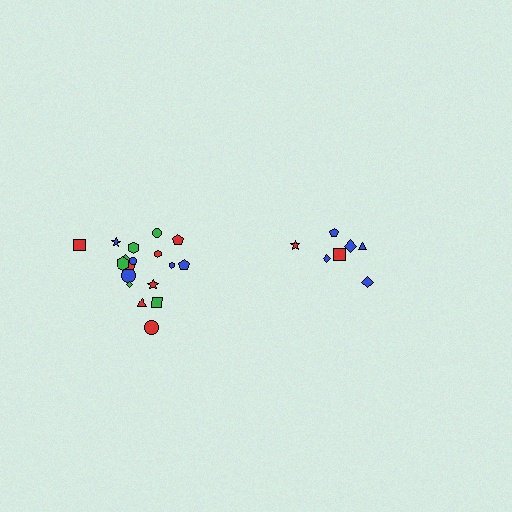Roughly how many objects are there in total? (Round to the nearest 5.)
Roughly 25 objects in total.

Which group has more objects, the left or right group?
The left group.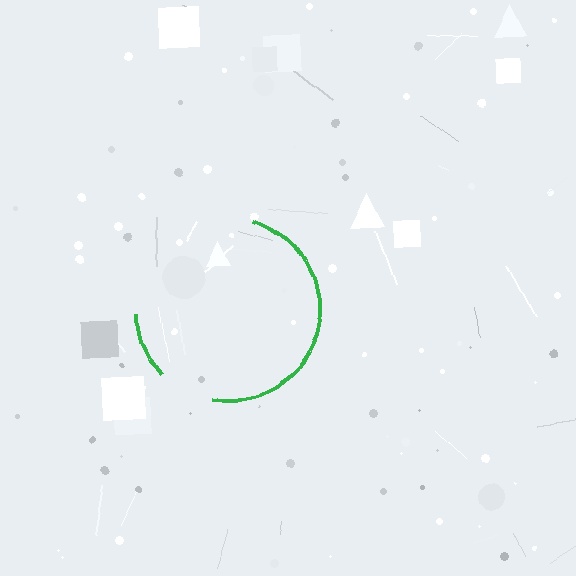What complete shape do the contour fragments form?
The contour fragments form a circle.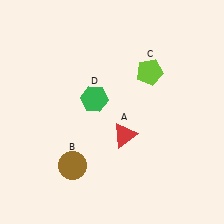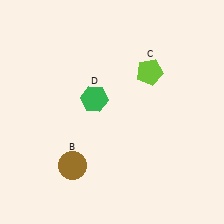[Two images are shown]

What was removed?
The red triangle (A) was removed in Image 2.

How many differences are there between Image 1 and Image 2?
There is 1 difference between the two images.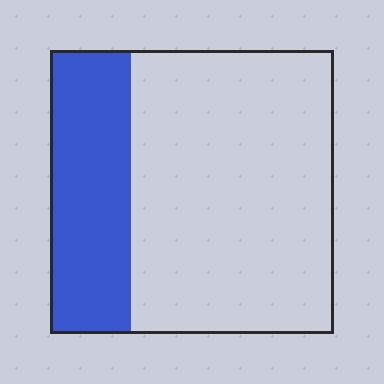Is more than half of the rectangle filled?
No.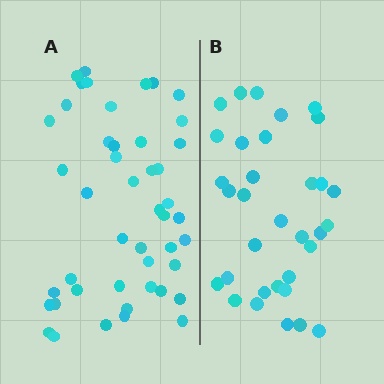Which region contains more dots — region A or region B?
Region A (the left region) has more dots.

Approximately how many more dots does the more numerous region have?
Region A has approximately 15 more dots than region B.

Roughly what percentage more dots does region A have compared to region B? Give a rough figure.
About 40% more.